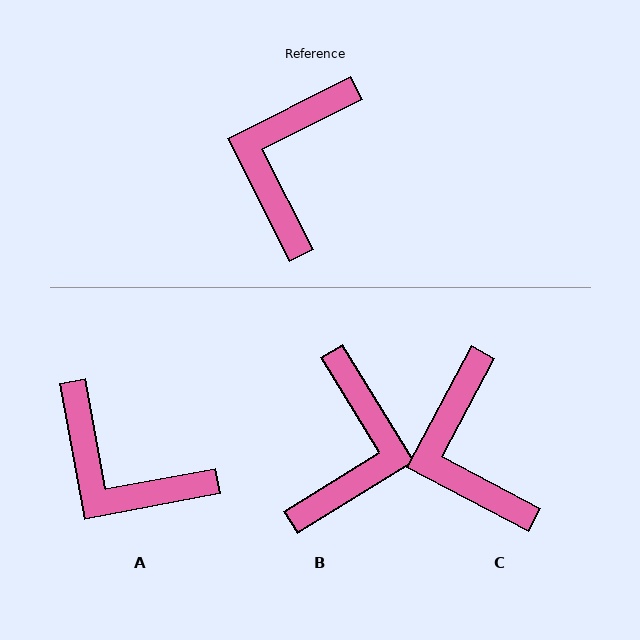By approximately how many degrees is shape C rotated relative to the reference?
Approximately 35 degrees counter-clockwise.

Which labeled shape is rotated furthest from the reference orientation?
B, about 175 degrees away.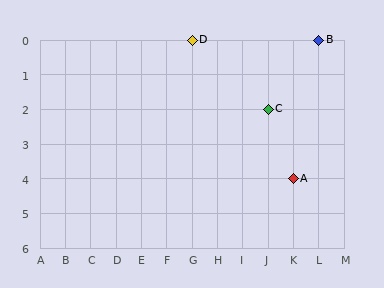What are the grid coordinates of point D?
Point D is at grid coordinates (G, 0).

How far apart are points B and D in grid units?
Points B and D are 5 columns apart.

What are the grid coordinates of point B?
Point B is at grid coordinates (L, 0).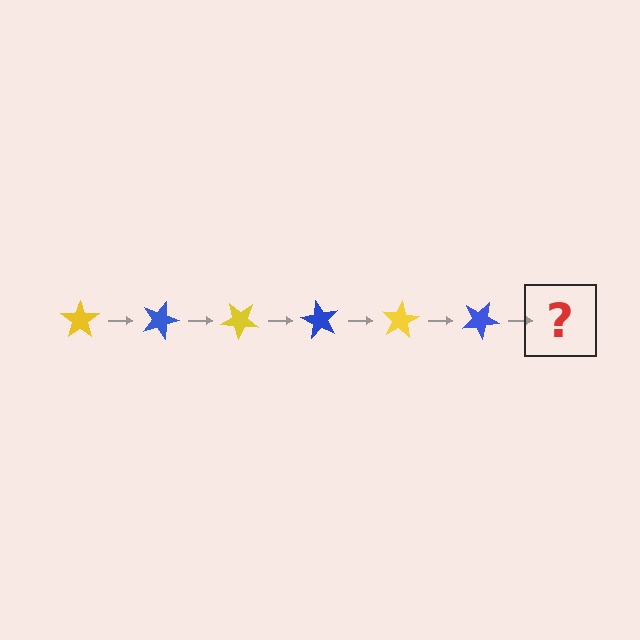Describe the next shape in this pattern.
It should be a yellow star, rotated 120 degrees from the start.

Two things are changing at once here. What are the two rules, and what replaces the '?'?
The two rules are that it rotates 20 degrees each step and the color cycles through yellow and blue. The '?' should be a yellow star, rotated 120 degrees from the start.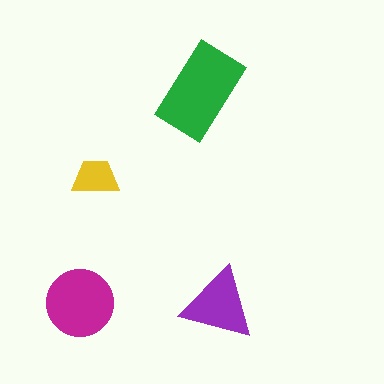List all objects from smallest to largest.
The yellow trapezoid, the purple triangle, the magenta circle, the green rectangle.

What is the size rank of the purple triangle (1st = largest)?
3rd.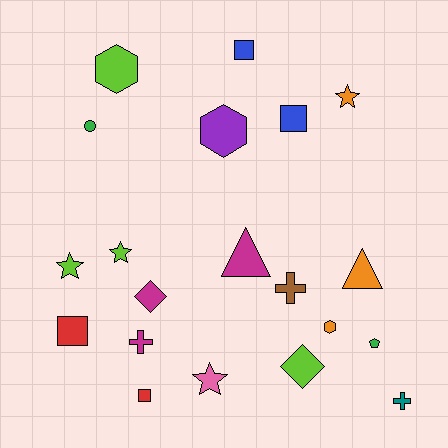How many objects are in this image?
There are 20 objects.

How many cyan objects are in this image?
There are no cyan objects.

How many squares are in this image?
There are 4 squares.